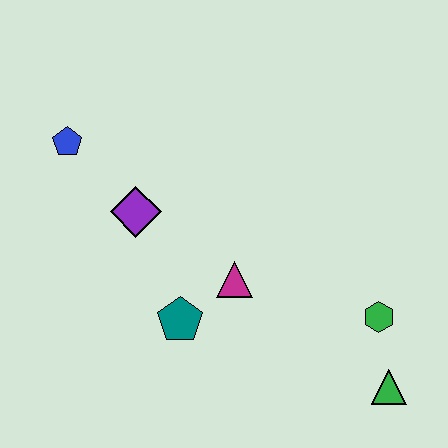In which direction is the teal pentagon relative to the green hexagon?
The teal pentagon is to the left of the green hexagon.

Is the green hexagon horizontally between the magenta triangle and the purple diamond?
No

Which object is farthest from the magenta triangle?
The blue pentagon is farthest from the magenta triangle.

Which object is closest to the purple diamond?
The blue pentagon is closest to the purple diamond.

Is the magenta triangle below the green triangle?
No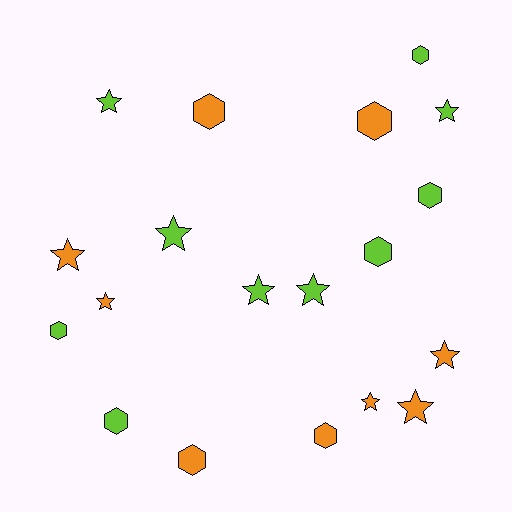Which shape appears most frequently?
Star, with 10 objects.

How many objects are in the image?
There are 19 objects.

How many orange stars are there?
There are 5 orange stars.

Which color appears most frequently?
Lime, with 10 objects.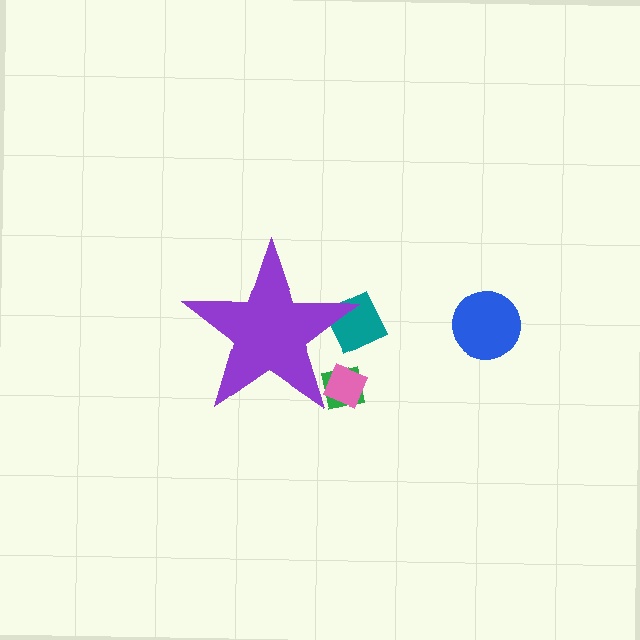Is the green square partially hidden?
Yes, the green square is partially hidden behind the purple star.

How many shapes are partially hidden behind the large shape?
3 shapes are partially hidden.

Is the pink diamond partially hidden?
Yes, the pink diamond is partially hidden behind the purple star.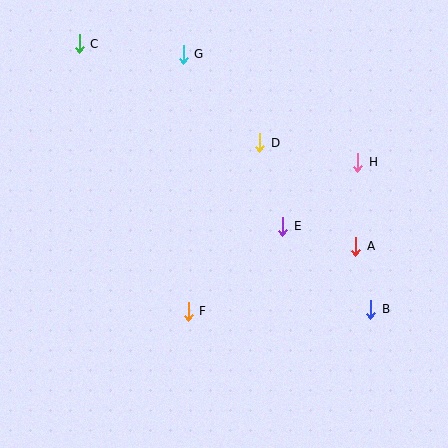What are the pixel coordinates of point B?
Point B is at (371, 309).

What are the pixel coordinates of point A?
Point A is at (356, 246).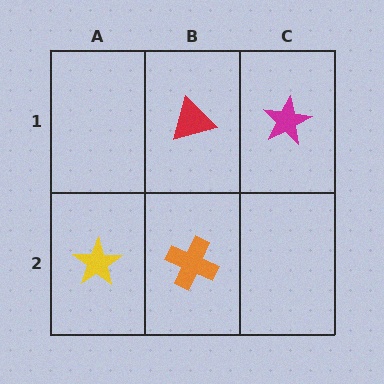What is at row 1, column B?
A red triangle.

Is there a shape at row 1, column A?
No, that cell is empty.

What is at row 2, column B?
An orange cross.